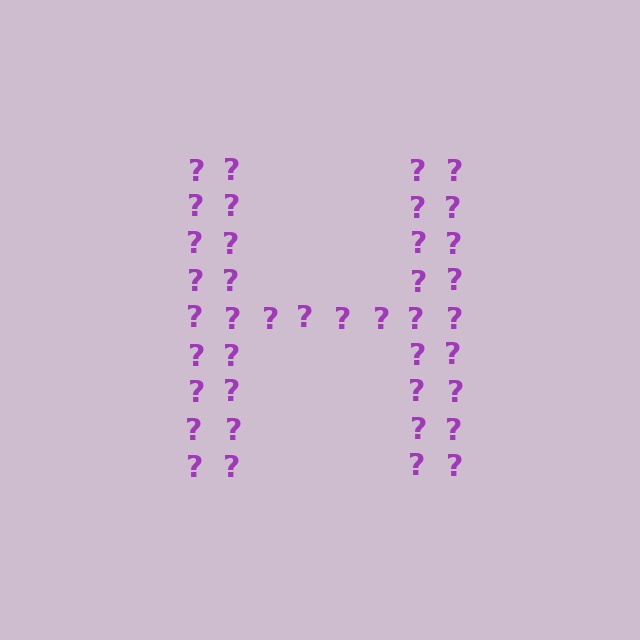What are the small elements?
The small elements are question marks.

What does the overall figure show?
The overall figure shows the letter H.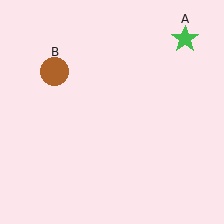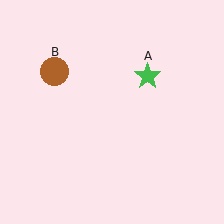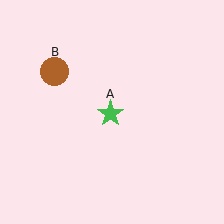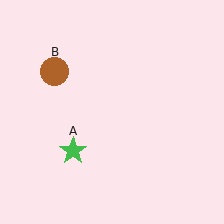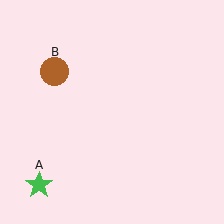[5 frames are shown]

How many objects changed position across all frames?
1 object changed position: green star (object A).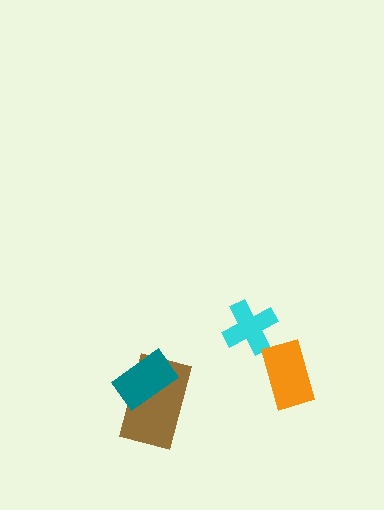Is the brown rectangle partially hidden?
Yes, it is partially covered by another shape.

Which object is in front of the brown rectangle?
The teal rectangle is in front of the brown rectangle.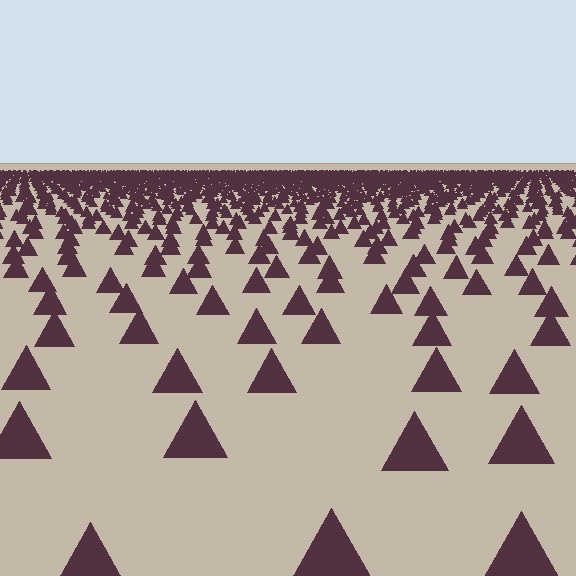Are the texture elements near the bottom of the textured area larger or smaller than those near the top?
Larger. Near the bottom, elements are closer to the viewer and appear at a bigger on-screen size.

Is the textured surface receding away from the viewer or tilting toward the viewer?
The surface is receding away from the viewer. Texture elements get smaller and denser toward the top.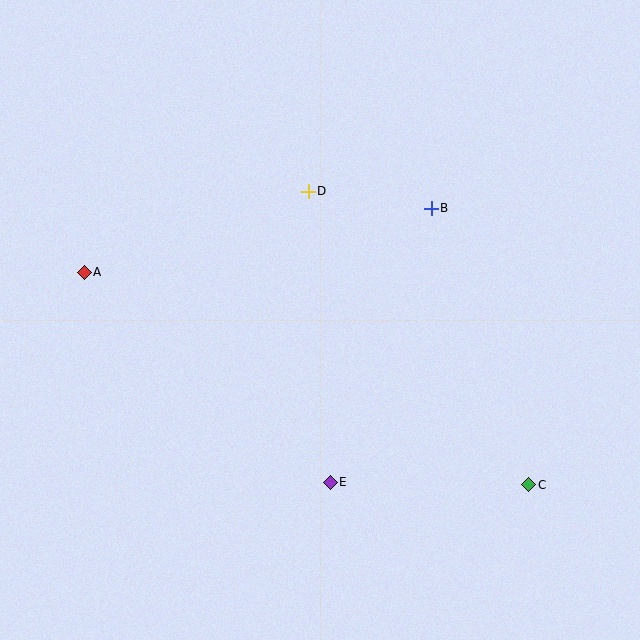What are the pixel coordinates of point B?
Point B is at (431, 208).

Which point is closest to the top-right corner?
Point B is closest to the top-right corner.